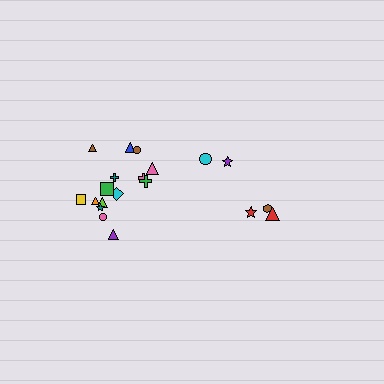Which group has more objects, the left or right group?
The left group.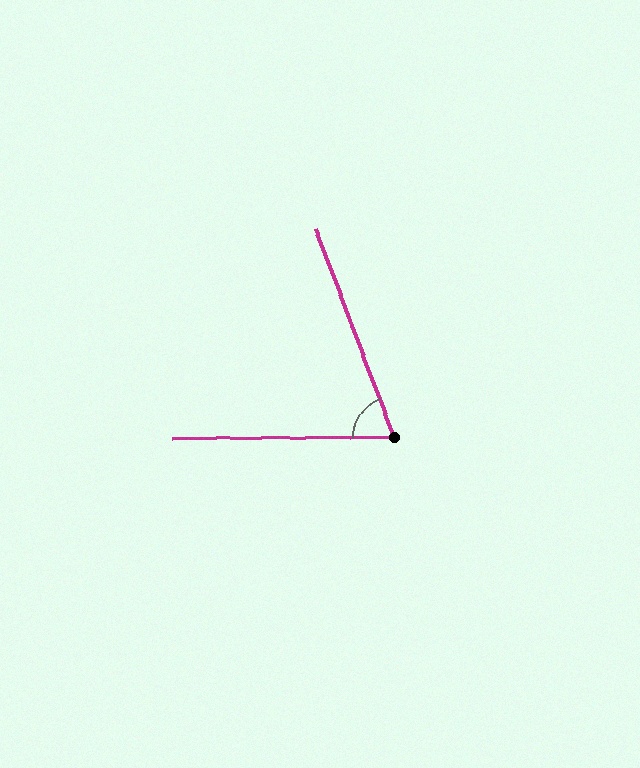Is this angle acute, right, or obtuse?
It is acute.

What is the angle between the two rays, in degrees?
Approximately 70 degrees.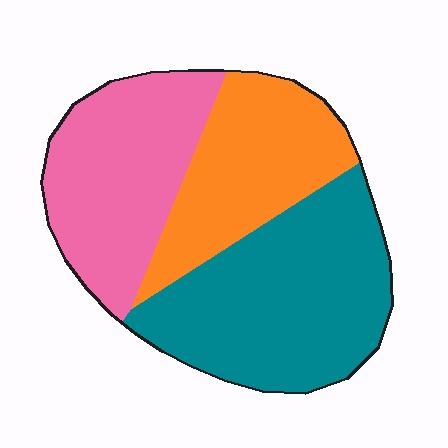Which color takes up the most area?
Teal, at roughly 40%.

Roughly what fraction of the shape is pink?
Pink covers about 30% of the shape.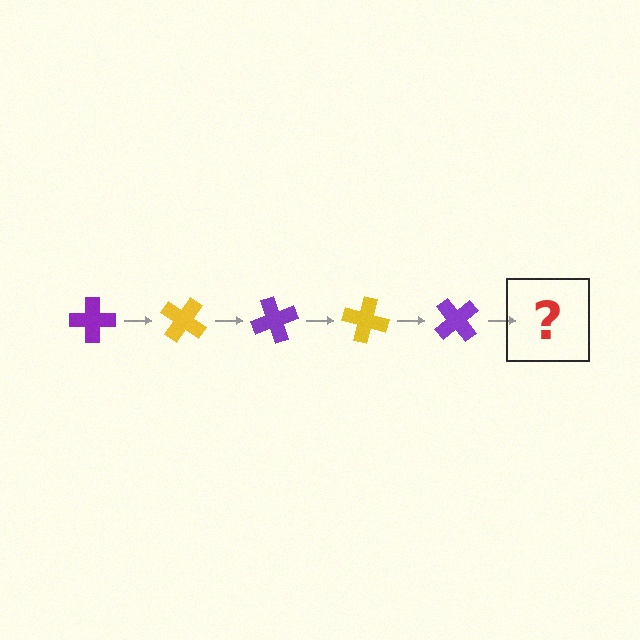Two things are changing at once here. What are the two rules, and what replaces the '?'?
The two rules are that it rotates 35 degrees each step and the color cycles through purple and yellow. The '?' should be a yellow cross, rotated 175 degrees from the start.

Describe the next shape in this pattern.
It should be a yellow cross, rotated 175 degrees from the start.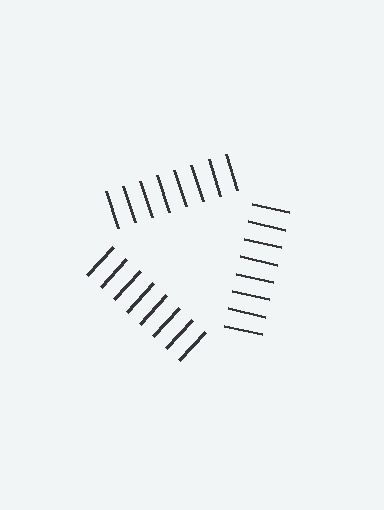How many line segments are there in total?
24 — 8 along each of the 3 edges.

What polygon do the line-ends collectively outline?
An illusory triangle — the line segments terminate on its edges but no continuous stroke is drawn.